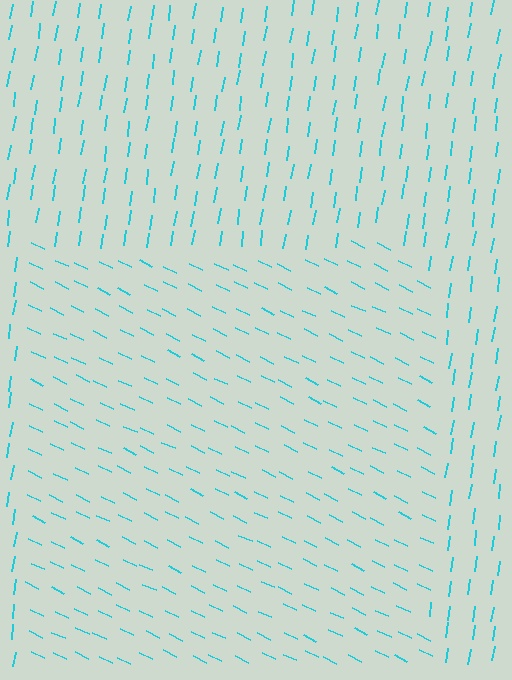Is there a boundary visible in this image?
Yes, there is a texture boundary formed by a change in line orientation.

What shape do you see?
I see a rectangle.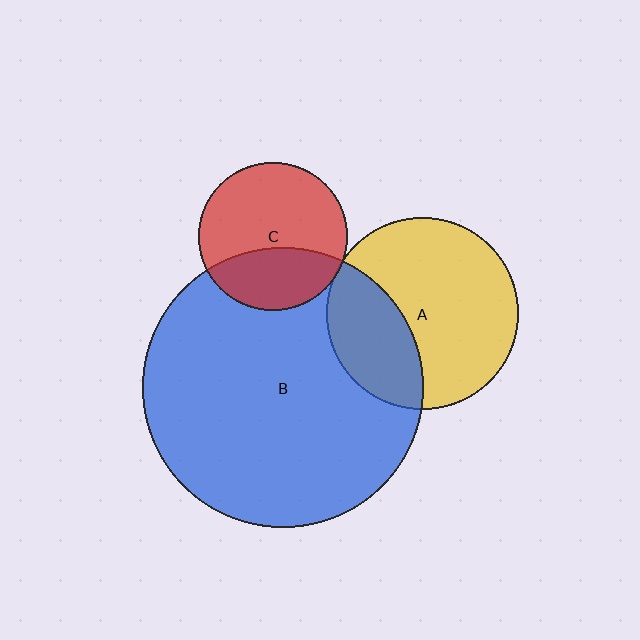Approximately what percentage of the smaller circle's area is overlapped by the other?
Approximately 35%.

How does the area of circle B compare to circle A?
Approximately 2.1 times.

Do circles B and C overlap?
Yes.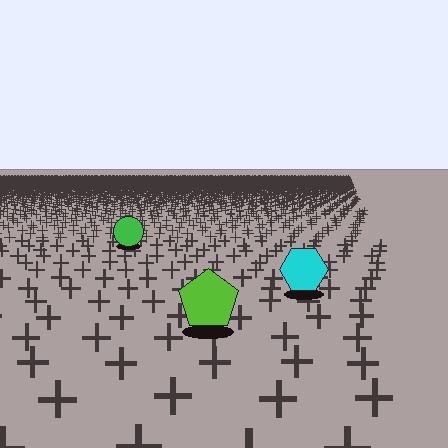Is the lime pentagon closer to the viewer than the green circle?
Yes. The lime pentagon is closer — you can tell from the texture gradient: the ground texture is coarser near it.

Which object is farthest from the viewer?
The green circle is farthest from the viewer. It appears smaller and the ground texture around it is denser.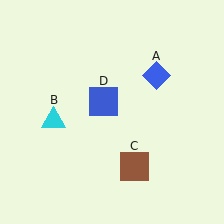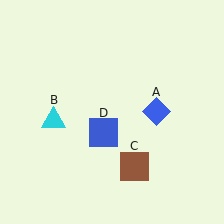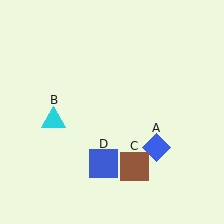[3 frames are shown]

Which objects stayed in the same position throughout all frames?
Cyan triangle (object B) and brown square (object C) remained stationary.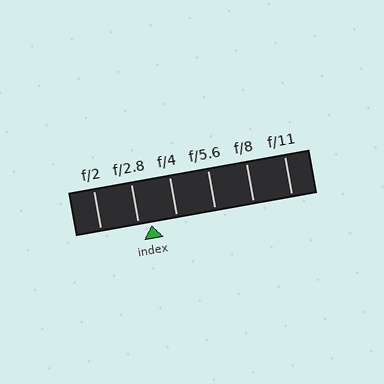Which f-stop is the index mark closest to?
The index mark is closest to f/2.8.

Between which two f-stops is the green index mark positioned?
The index mark is between f/2.8 and f/4.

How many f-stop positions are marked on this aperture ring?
There are 6 f-stop positions marked.